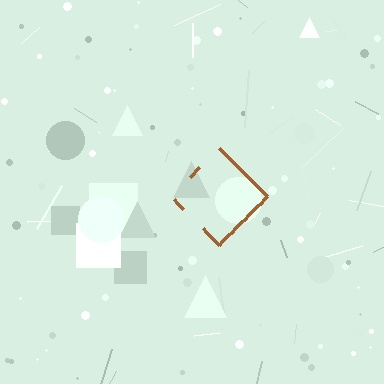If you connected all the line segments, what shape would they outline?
They would outline a diamond.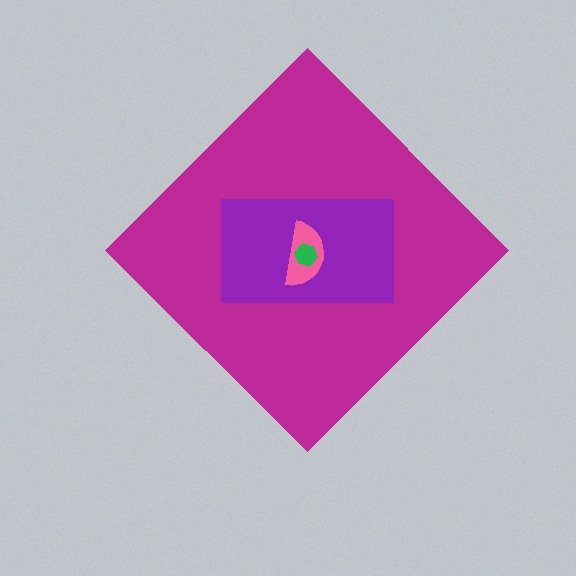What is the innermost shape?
The green hexagon.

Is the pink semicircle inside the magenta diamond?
Yes.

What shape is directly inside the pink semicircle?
The green hexagon.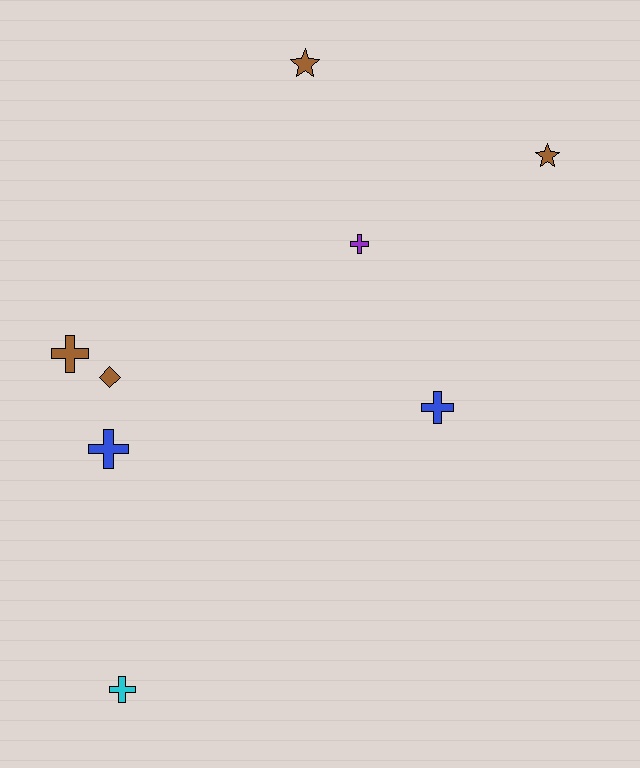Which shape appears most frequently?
Cross, with 5 objects.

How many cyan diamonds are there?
There are no cyan diamonds.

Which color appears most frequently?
Brown, with 4 objects.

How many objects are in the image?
There are 8 objects.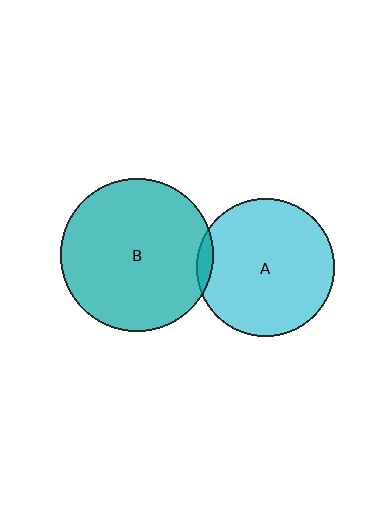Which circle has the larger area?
Circle B (teal).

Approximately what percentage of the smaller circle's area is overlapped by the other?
Approximately 5%.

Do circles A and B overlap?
Yes.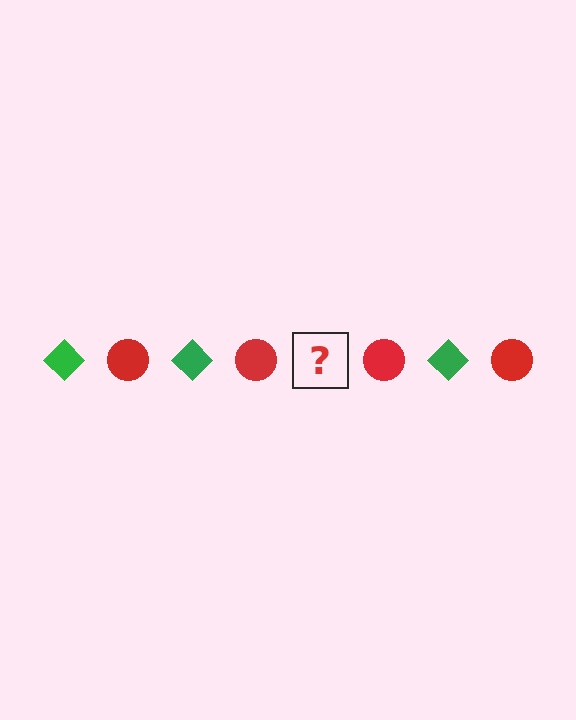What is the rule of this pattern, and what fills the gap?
The rule is that the pattern alternates between green diamond and red circle. The gap should be filled with a green diamond.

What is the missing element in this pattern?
The missing element is a green diamond.